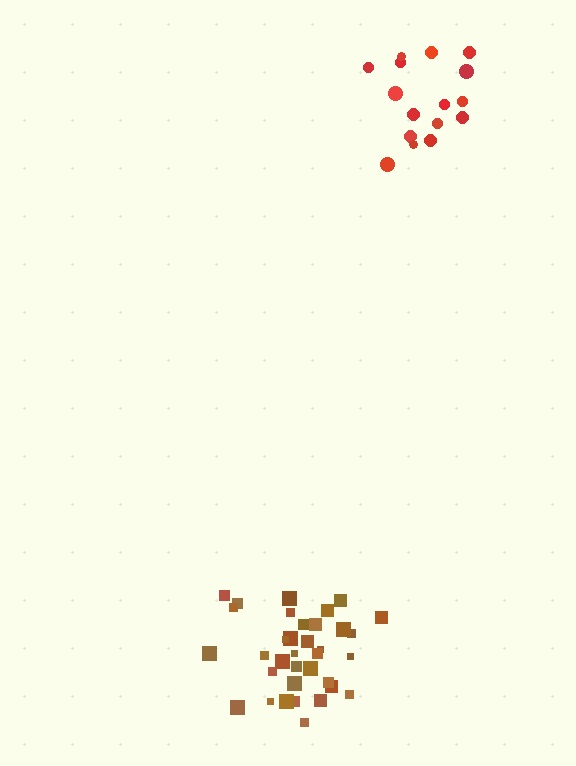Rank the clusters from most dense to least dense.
brown, red.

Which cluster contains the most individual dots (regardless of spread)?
Brown (35).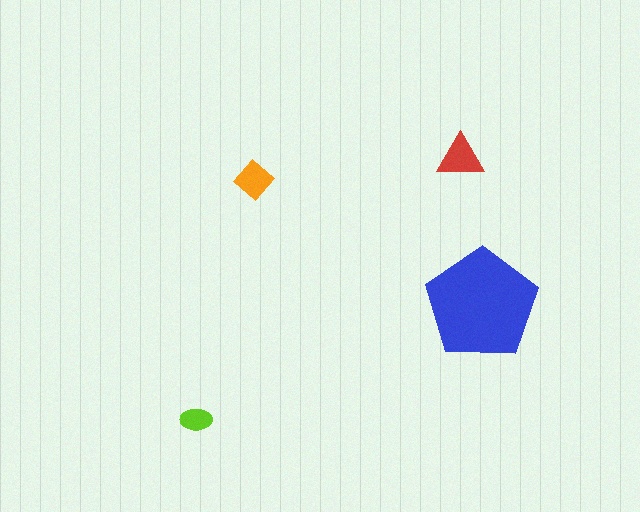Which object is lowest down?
The lime ellipse is bottommost.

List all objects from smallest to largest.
The lime ellipse, the orange diamond, the red triangle, the blue pentagon.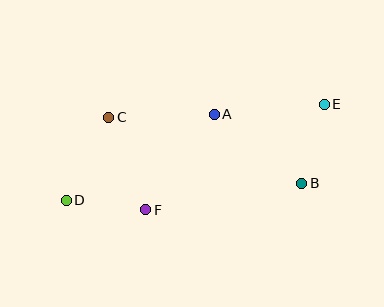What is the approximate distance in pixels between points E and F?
The distance between E and F is approximately 208 pixels.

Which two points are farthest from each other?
Points D and E are farthest from each other.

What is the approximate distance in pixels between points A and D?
The distance between A and D is approximately 171 pixels.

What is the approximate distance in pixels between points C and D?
The distance between C and D is approximately 93 pixels.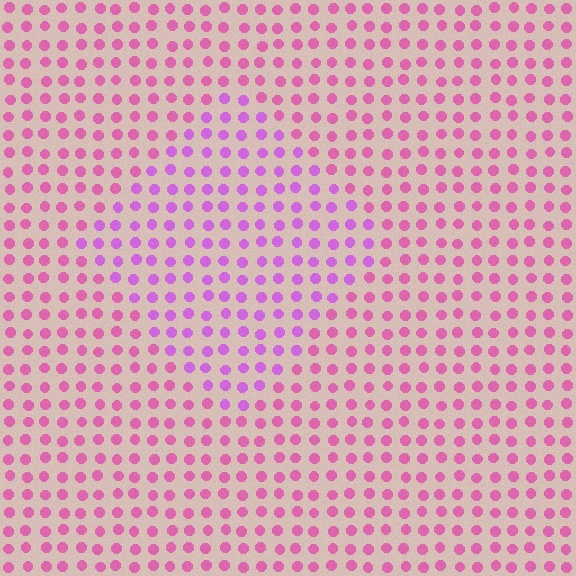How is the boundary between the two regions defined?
The boundary is defined purely by a slight shift in hue (about 31 degrees). Spacing, size, and orientation are identical on both sides.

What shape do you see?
I see a diamond.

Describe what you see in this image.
The image is filled with small pink elements in a uniform arrangement. A diamond-shaped region is visible where the elements are tinted to a slightly different hue, forming a subtle color boundary.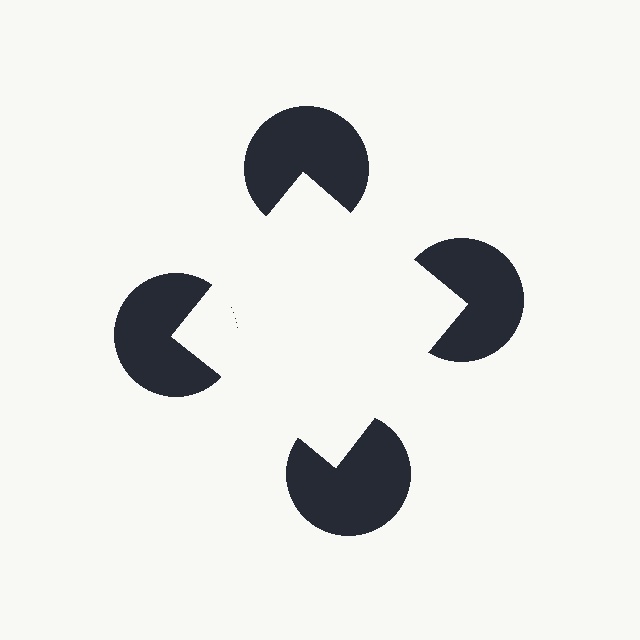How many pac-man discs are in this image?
There are 4 — one at each vertex of the illusory square.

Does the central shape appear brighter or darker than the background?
It typically appears slightly brighter than the background, even though no actual brightness change is drawn.